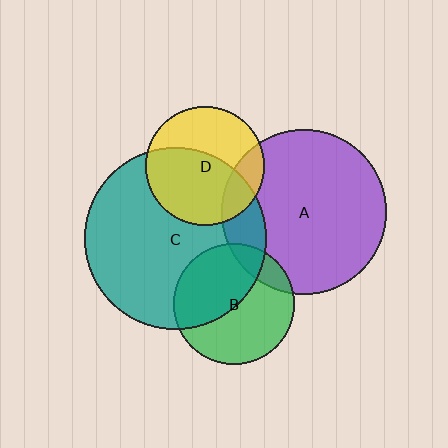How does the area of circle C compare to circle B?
Approximately 2.3 times.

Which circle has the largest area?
Circle C (teal).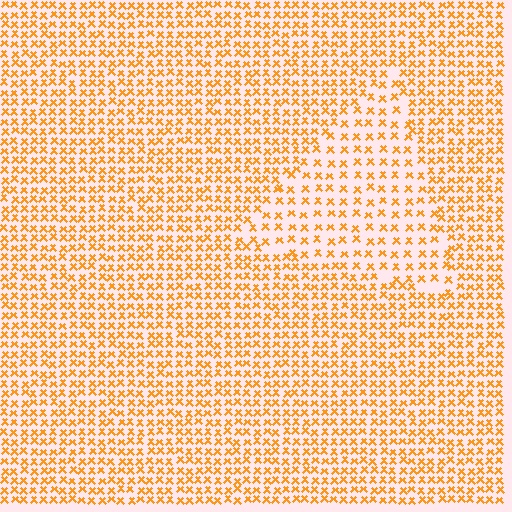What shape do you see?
I see a triangle.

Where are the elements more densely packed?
The elements are more densely packed outside the triangle boundary.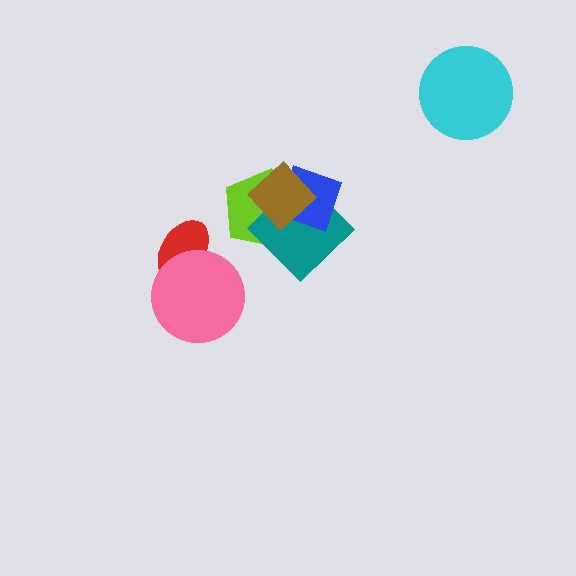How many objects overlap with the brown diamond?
3 objects overlap with the brown diamond.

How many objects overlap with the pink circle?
1 object overlaps with the pink circle.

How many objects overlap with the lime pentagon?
3 objects overlap with the lime pentagon.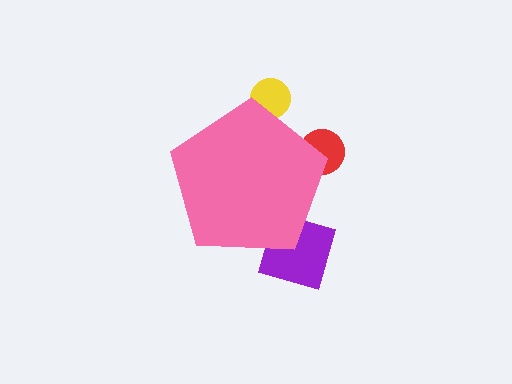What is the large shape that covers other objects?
A pink pentagon.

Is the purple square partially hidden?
Yes, the purple square is partially hidden behind the pink pentagon.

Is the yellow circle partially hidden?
Yes, the yellow circle is partially hidden behind the pink pentagon.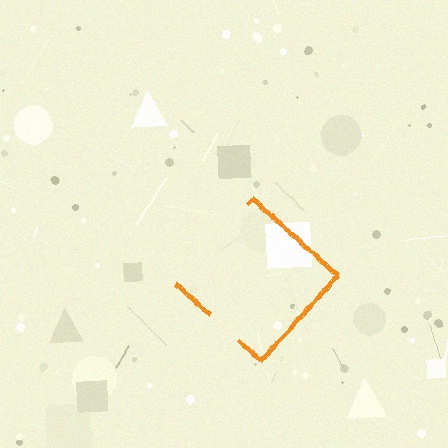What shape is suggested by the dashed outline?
The dashed outline suggests a diamond.